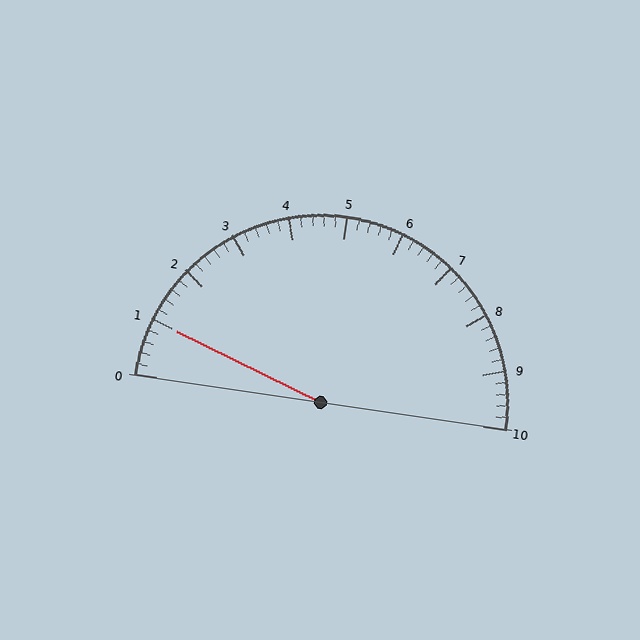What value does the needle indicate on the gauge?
The needle indicates approximately 1.0.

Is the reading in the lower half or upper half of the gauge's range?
The reading is in the lower half of the range (0 to 10).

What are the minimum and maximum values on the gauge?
The gauge ranges from 0 to 10.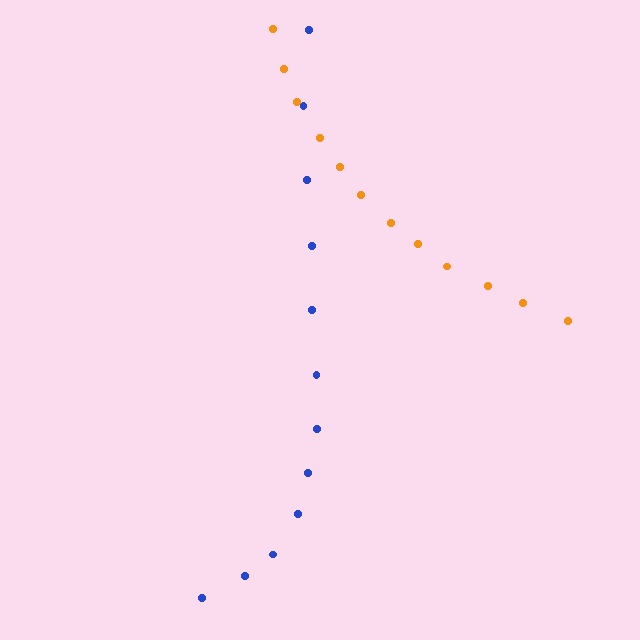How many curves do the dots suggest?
There are 2 distinct paths.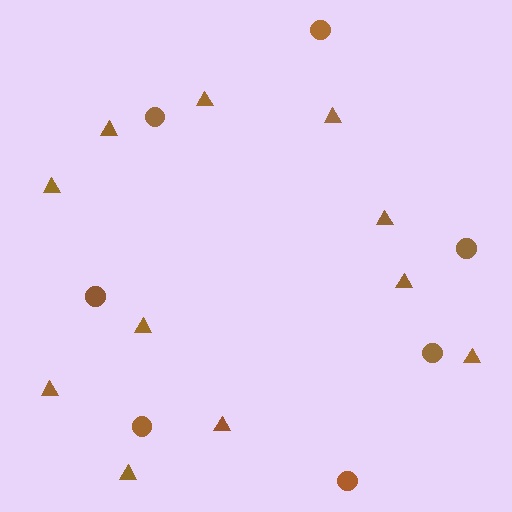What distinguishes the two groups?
There are 2 groups: one group of circles (7) and one group of triangles (11).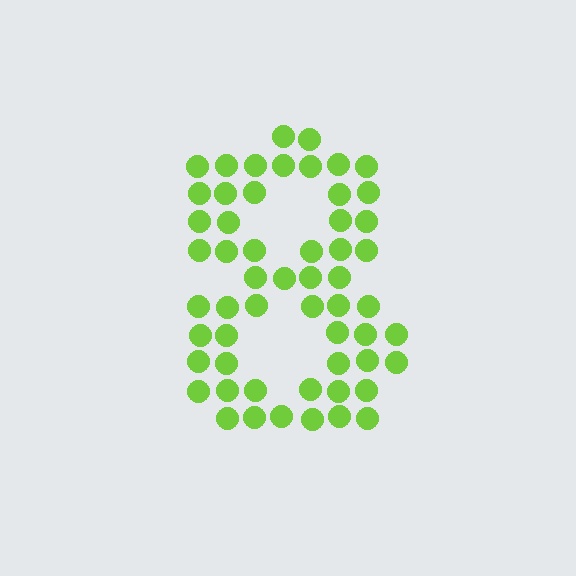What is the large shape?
The large shape is the digit 8.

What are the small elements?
The small elements are circles.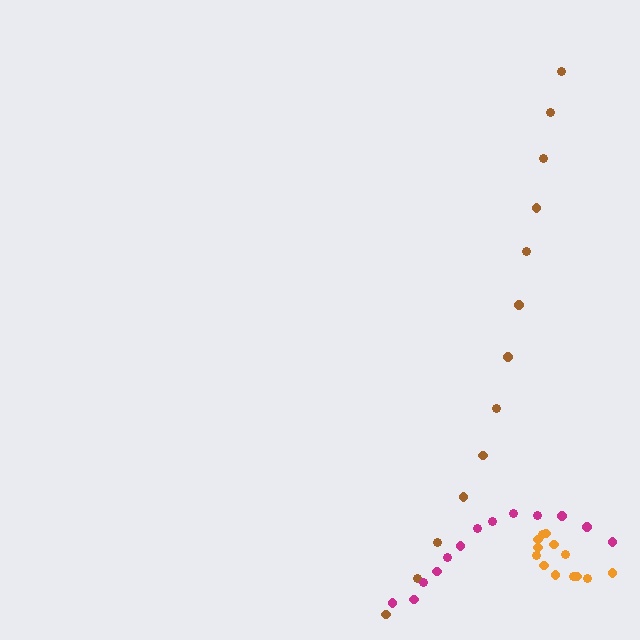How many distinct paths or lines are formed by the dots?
There are 3 distinct paths.